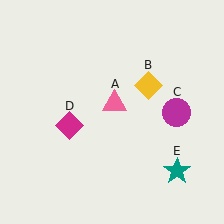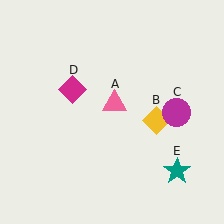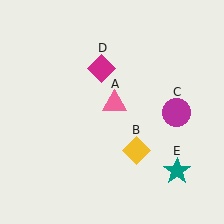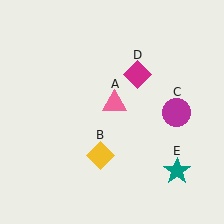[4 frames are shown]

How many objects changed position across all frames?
2 objects changed position: yellow diamond (object B), magenta diamond (object D).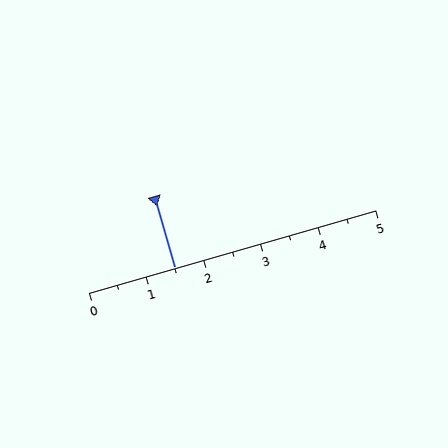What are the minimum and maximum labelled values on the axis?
The axis runs from 0 to 5.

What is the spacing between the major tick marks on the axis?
The major ticks are spaced 1 apart.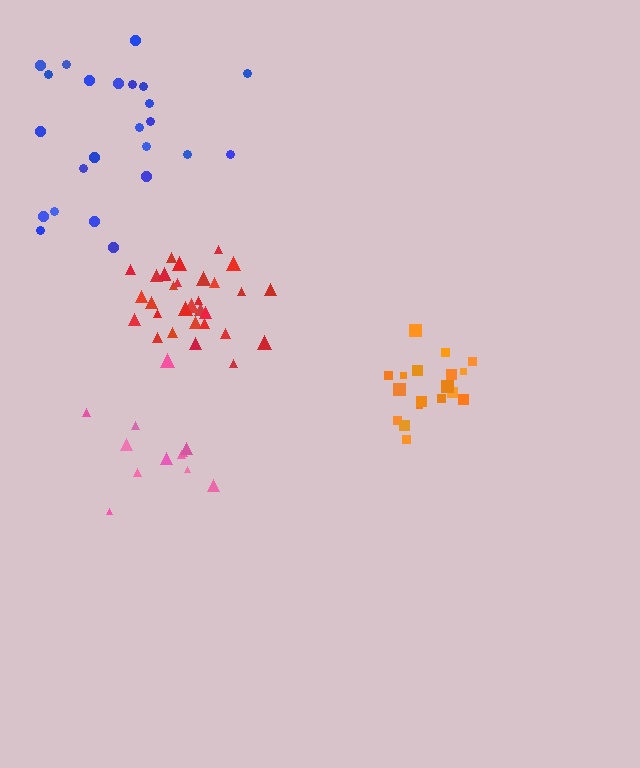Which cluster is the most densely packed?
Red.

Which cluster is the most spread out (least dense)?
Pink.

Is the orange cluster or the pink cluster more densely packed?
Orange.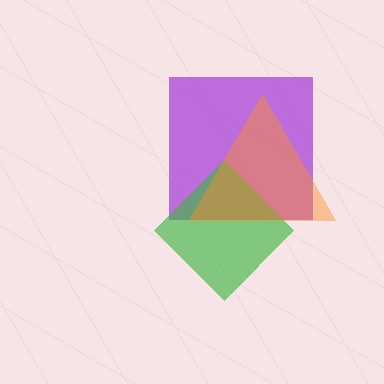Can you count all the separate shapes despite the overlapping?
Yes, there are 3 separate shapes.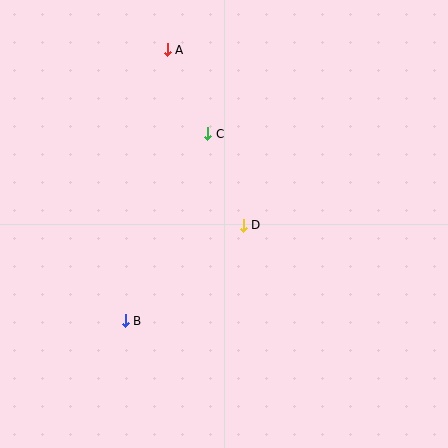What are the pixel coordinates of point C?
Point C is at (208, 134).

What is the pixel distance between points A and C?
The distance between A and C is 93 pixels.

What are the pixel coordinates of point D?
Point D is at (243, 225).